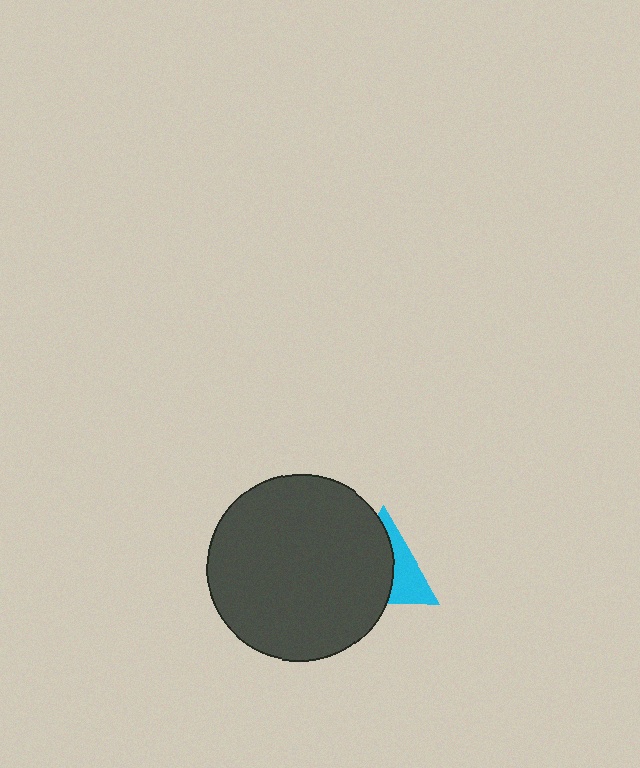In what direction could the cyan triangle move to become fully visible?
The cyan triangle could move right. That would shift it out from behind the dark gray circle entirely.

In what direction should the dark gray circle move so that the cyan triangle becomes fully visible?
The dark gray circle should move left. That is the shortest direction to clear the overlap and leave the cyan triangle fully visible.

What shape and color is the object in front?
The object in front is a dark gray circle.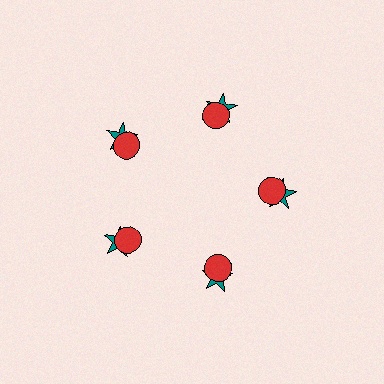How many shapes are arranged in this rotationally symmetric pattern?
There are 10 shapes, arranged in 5 groups of 2.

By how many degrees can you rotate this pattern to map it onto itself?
The pattern maps onto itself every 72 degrees of rotation.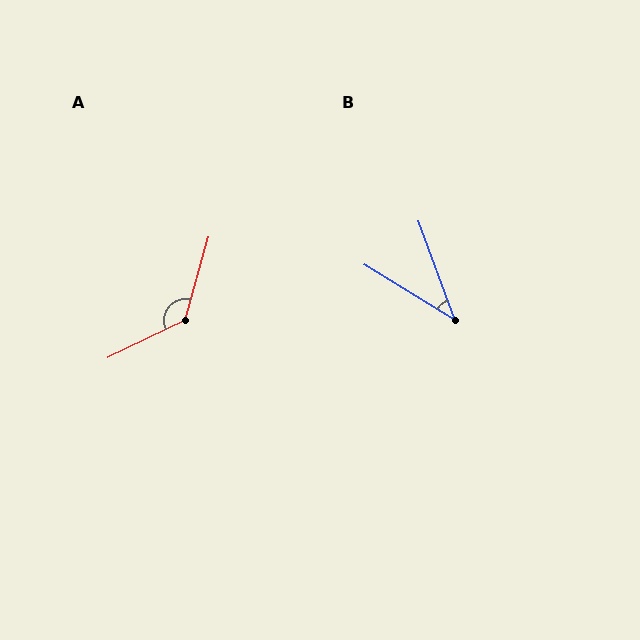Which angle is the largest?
A, at approximately 131 degrees.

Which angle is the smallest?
B, at approximately 38 degrees.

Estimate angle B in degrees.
Approximately 38 degrees.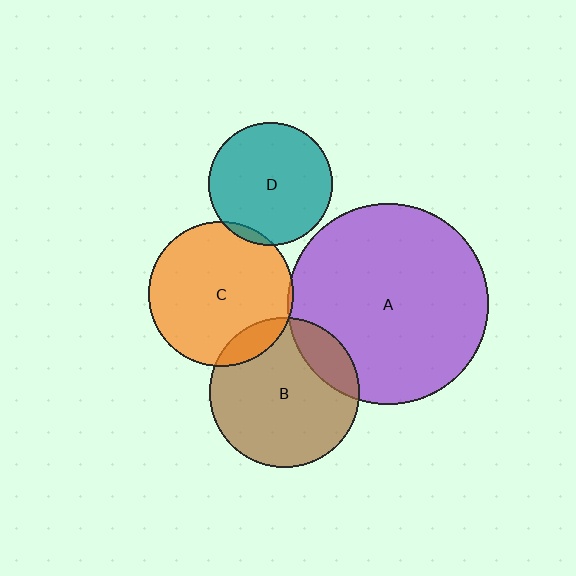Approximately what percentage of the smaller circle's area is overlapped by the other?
Approximately 5%.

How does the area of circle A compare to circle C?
Approximately 1.9 times.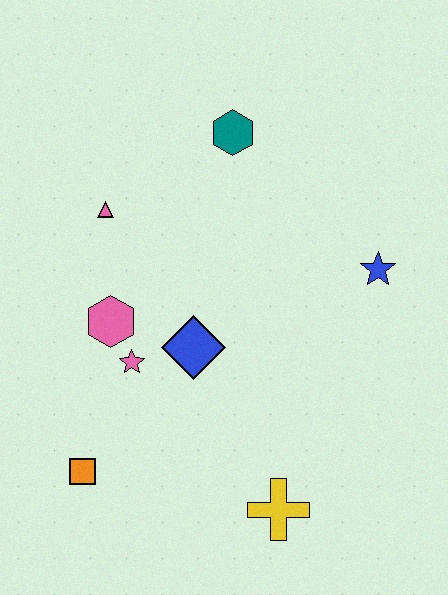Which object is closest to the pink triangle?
The pink hexagon is closest to the pink triangle.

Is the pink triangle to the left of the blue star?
Yes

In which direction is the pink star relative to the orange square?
The pink star is above the orange square.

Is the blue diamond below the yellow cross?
No